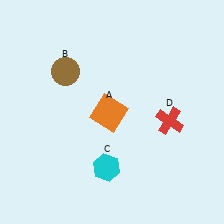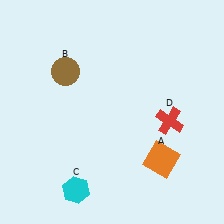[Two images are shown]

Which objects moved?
The objects that moved are: the orange square (A), the cyan hexagon (C).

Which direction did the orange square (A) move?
The orange square (A) moved right.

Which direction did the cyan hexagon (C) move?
The cyan hexagon (C) moved left.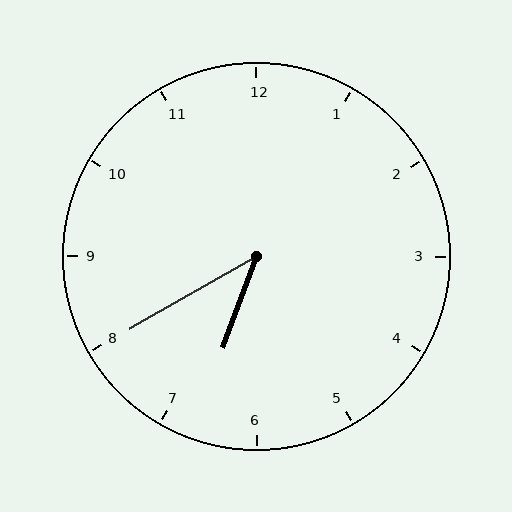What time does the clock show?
6:40.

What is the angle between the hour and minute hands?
Approximately 40 degrees.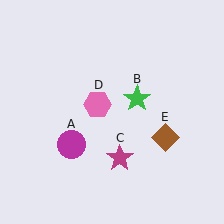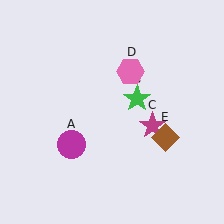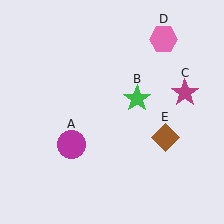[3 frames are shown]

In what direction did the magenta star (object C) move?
The magenta star (object C) moved up and to the right.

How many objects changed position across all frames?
2 objects changed position: magenta star (object C), pink hexagon (object D).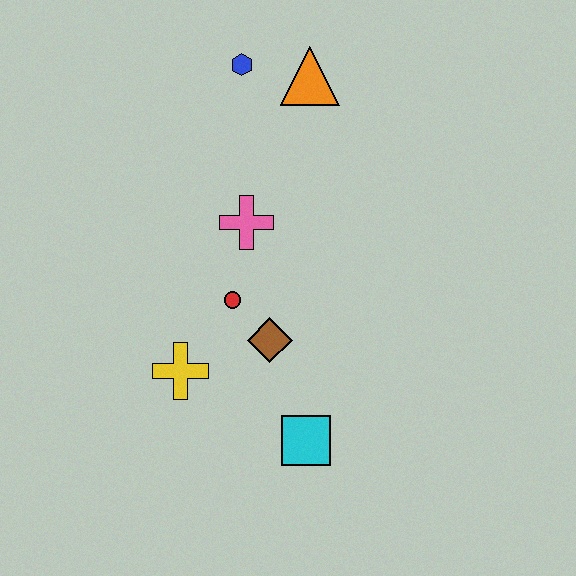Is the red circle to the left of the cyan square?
Yes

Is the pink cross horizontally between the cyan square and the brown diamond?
No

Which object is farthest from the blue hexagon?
The cyan square is farthest from the blue hexagon.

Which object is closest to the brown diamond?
The red circle is closest to the brown diamond.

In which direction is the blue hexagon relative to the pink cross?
The blue hexagon is above the pink cross.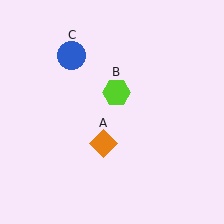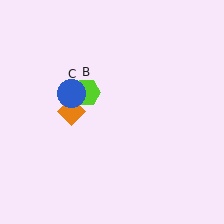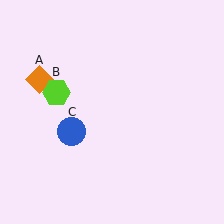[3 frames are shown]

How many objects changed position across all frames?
3 objects changed position: orange diamond (object A), lime hexagon (object B), blue circle (object C).